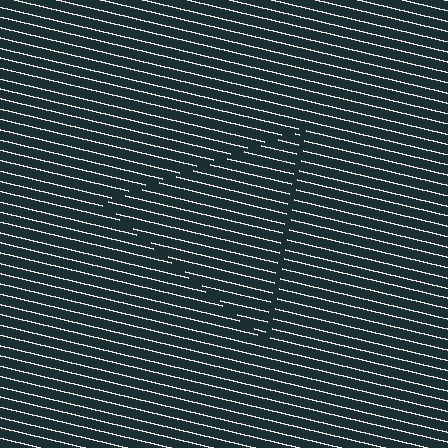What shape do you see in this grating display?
An illusory triangle. The interior of the shape contains the same grating, shifted by half a period — the contour is defined by the phase discontinuity where line-ends from the inner and outer gratings abut.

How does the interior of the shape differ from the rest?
The interior of the shape contains the same grating, shifted by half a period — the contour is defined by the phase discontinuity where line-ends from the inner and outer gratings abut.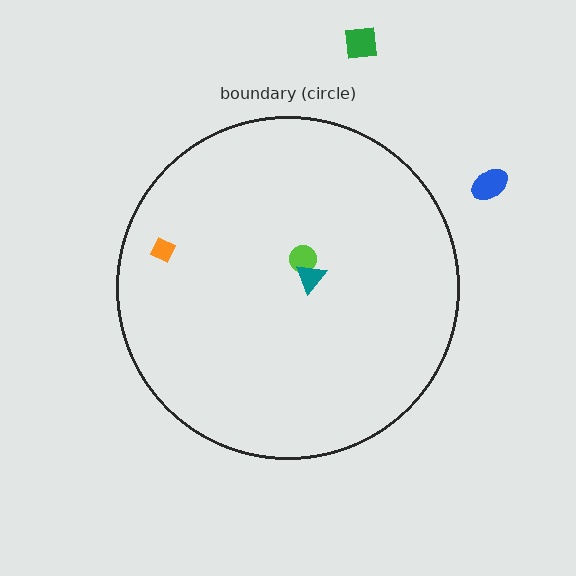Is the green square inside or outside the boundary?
Outside.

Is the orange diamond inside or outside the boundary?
Inside.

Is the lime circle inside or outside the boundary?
Inside.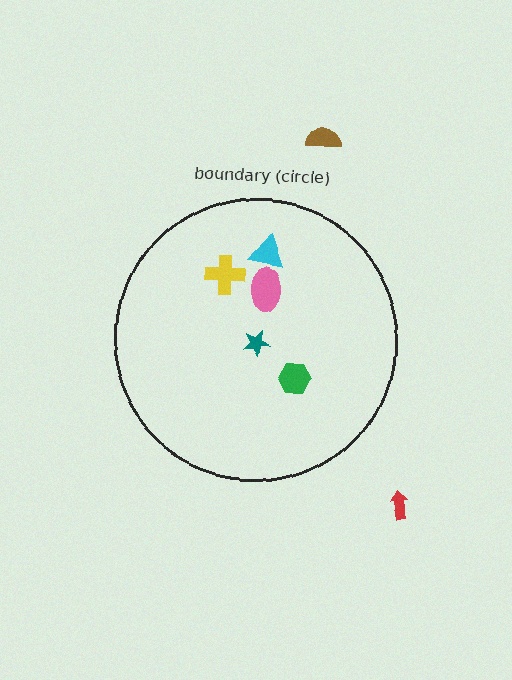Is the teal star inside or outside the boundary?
Inside.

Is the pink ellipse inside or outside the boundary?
Inside.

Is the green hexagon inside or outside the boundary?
Inside.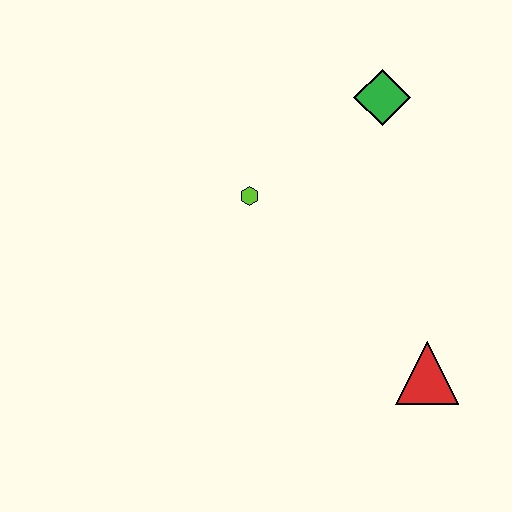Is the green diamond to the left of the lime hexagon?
No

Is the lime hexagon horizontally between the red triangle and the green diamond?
No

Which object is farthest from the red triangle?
The green diamond is farthest from the red triangle.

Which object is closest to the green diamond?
The lime hexagon is closest to the green diamond.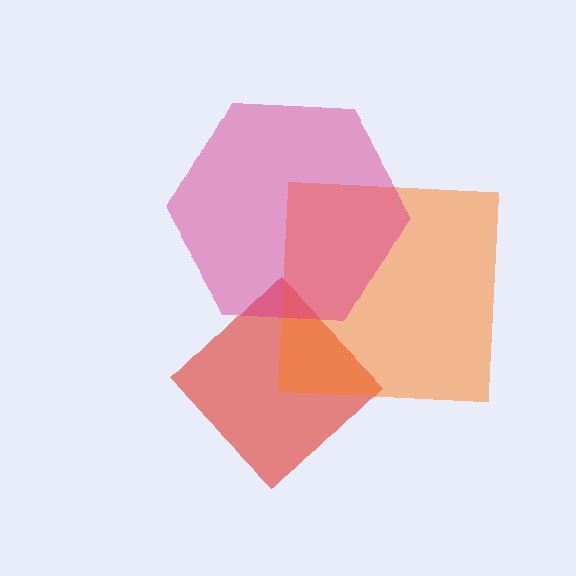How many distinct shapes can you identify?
There are 3 distinct shapes: a red diamond, an orange square, a magenta hexagon.